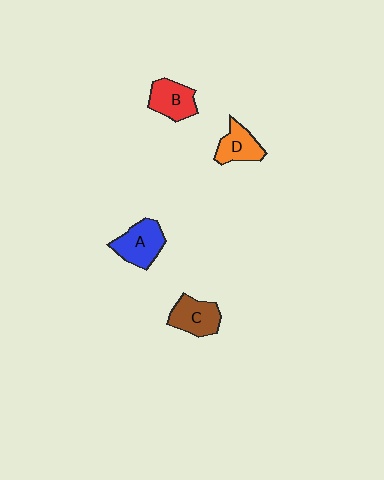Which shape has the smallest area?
Shape D (orange).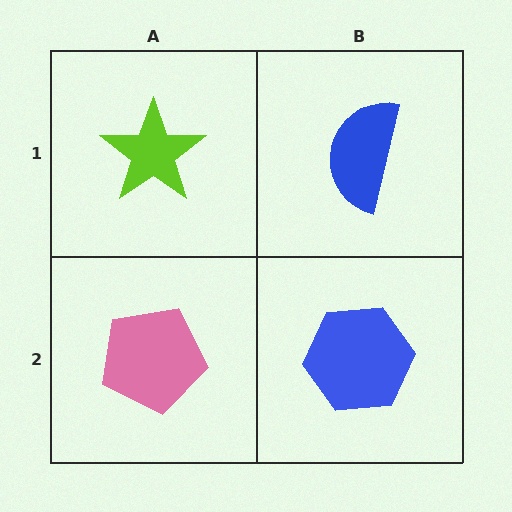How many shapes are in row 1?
2 shapes.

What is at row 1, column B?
A blue semicircle.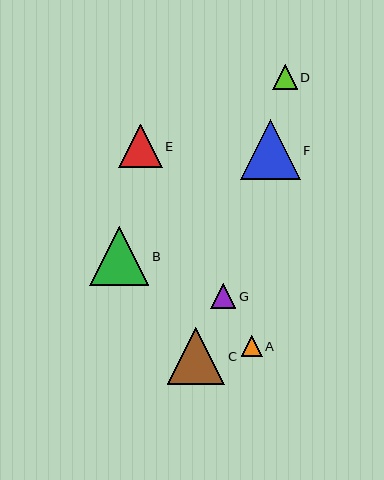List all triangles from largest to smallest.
From largest to smallest: F, B, C, E, G, D, A.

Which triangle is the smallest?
Triangle A is the smallest with a size of approximately 21 pixels.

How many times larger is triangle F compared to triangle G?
Triangle F is approximately 2.3 times the size of triangle G.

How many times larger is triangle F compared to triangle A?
Triangle F is approximately 2.9 times the size of triangle A.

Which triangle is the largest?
Triangle F is the largest with a size of approximately 60 pixels.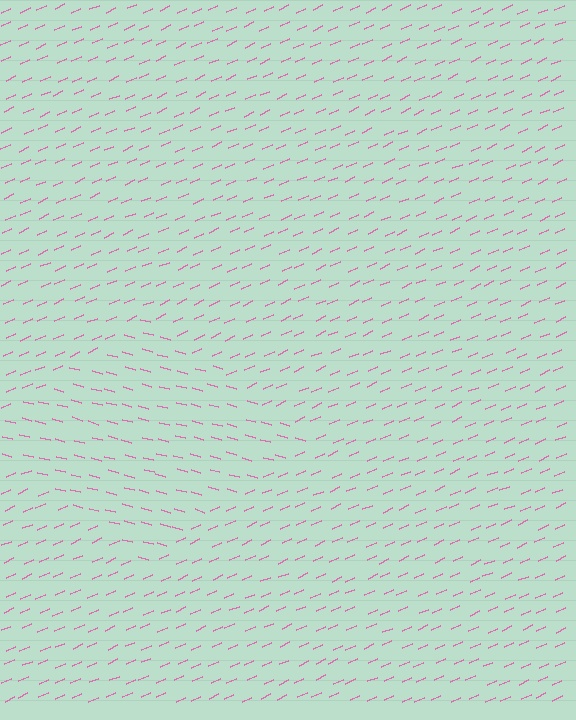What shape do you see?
I see a diamond.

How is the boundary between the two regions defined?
The boundary is defined purely by a change in line orientation (approximately 39 degrees difference). All lines are the same color and thickness.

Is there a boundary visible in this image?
Yes, there is a texture boundary formed by a change in line orientation.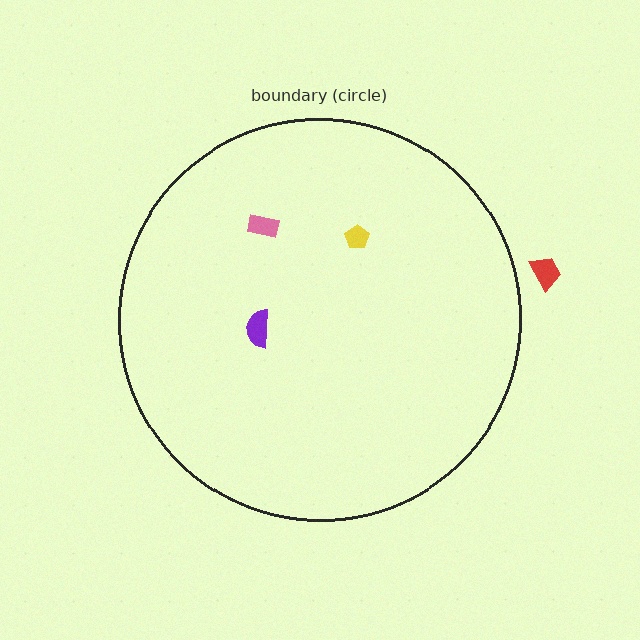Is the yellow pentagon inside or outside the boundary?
Inside.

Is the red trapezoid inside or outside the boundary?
Outside.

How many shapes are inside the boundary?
3 inside, 1 outside.